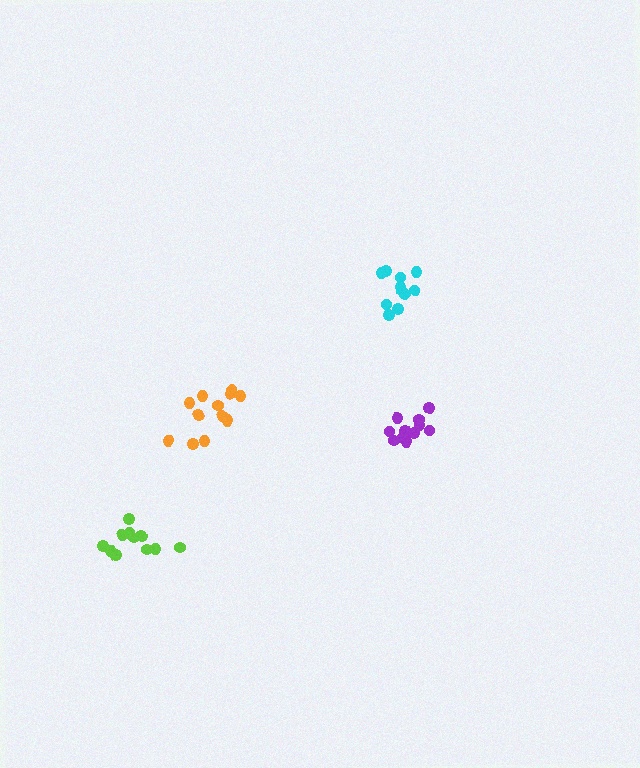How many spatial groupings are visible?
There are 4 spatial groupings.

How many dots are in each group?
Group 1: 12 dots, Group 2: 11 dots, Group 3: 13 dots, Group 4: 11 dots (47 total).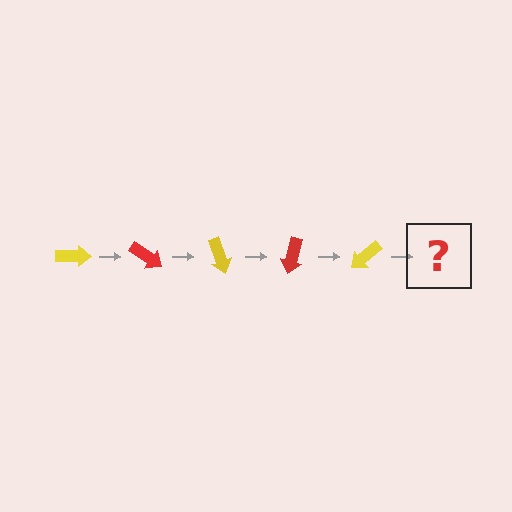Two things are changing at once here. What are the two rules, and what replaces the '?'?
The two rules are that it rotates 35 degrees each step and the color cycles through yellow and red. The '?' should be a red arrow, rotated 175 degrees from the start.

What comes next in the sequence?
The next element should be a red arrow, rotated 175 degrees from the start.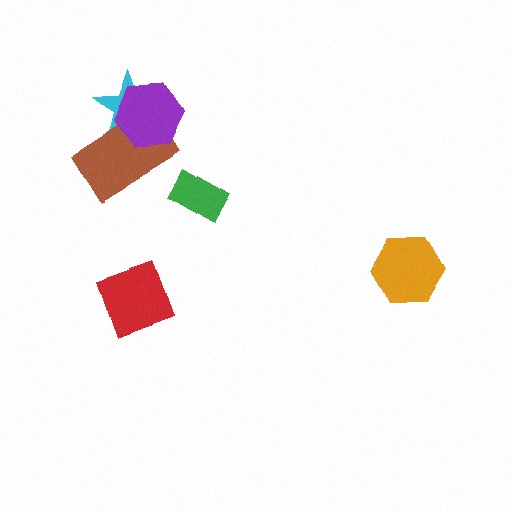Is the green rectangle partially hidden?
No, no other shape covers it.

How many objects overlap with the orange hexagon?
0 objects overlap with the orange hexagon.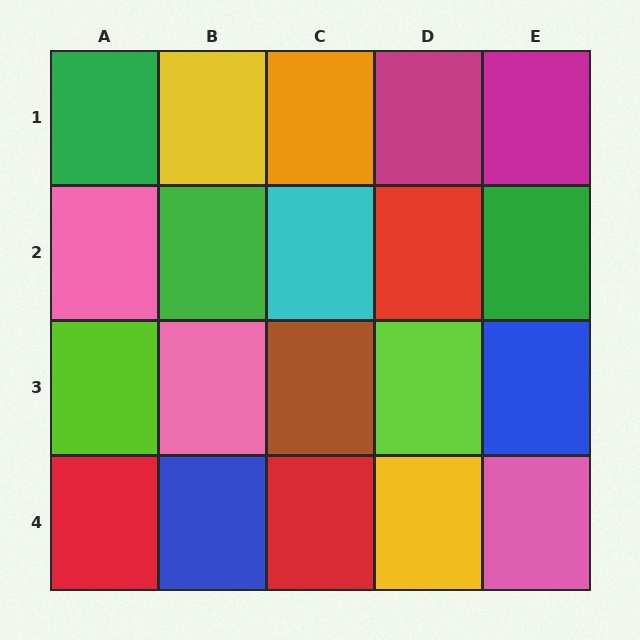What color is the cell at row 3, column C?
Brown.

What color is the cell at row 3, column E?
Blue.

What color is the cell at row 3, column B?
Pink.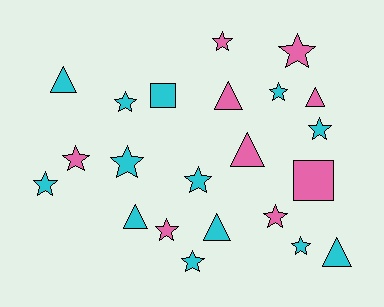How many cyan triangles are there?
There are 4 cyan triangles.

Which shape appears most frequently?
Star, with 13 objects.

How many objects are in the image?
There are 22 objects.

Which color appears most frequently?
Cyan, with 13 objects.